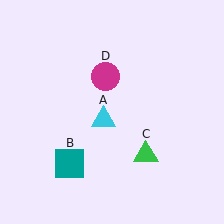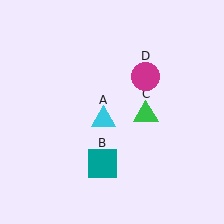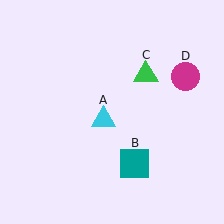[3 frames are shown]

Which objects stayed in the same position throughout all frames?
Cyan triangle (object A) remained stationary.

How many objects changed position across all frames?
3 objects changed position: teal square (object B), green triangle (object C), magenta circle (object D).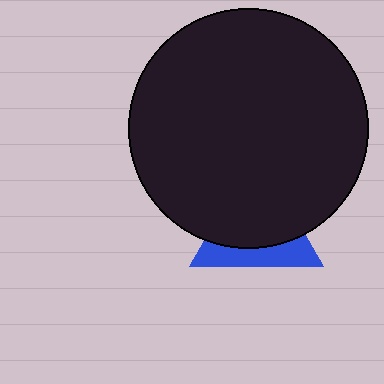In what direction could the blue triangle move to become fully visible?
The blue triangle could move down. That would shift it out from behind the black circle entirely.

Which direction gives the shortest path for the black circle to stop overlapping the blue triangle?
Moving up gives the shortest separation.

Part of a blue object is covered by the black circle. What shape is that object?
It is a triangle.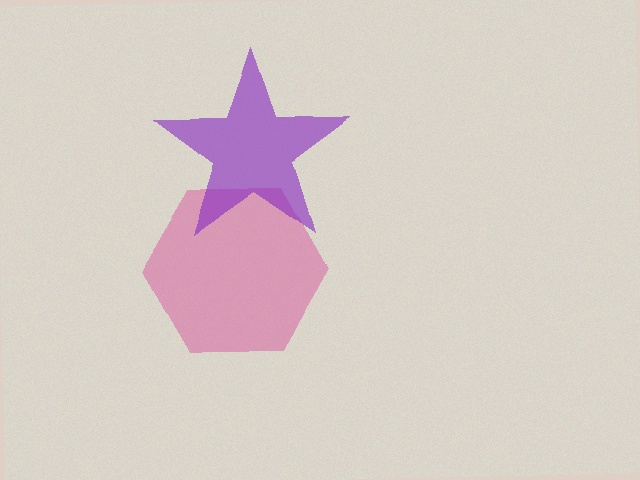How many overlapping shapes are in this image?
There are 2 overlapping shapes in the image.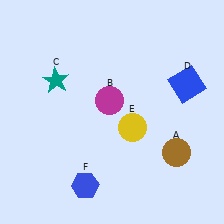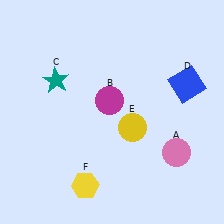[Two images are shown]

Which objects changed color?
A changed from brown to pink. F changed from blue to yellow.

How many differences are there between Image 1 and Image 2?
There are 2 differences between the two images.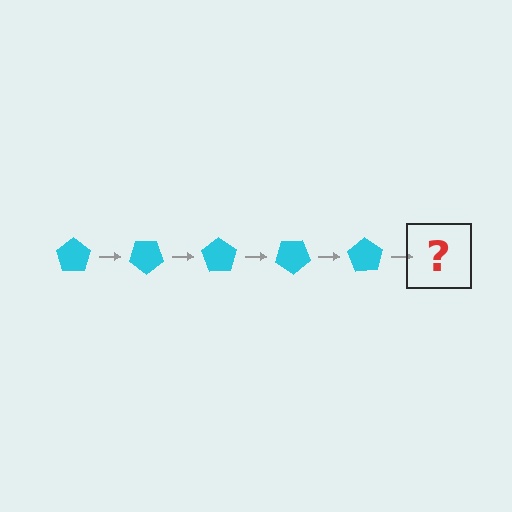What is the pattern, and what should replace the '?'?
The pattern is that the pentagon rotates 35 degrees each step. The '?' should be a cyan pentagon rotated 175 degrees.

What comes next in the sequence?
The next element should be a cyan pentagon rotated 175 degrees.